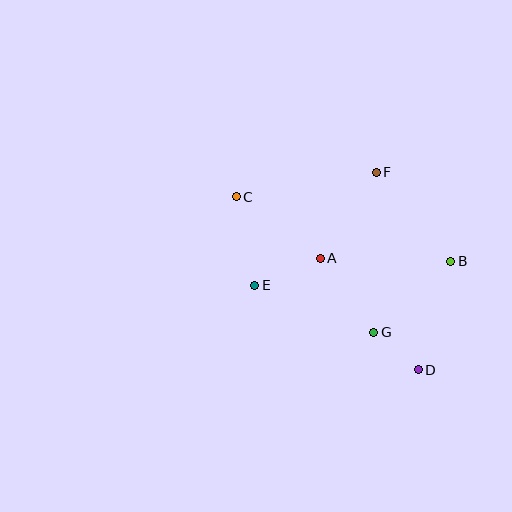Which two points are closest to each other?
Points D and G are closest to each other.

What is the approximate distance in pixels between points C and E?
The distance between C and E is approximately 91 pixels.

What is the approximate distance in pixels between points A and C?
The distance between A and C is approximately 105 pixels.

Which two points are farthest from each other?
Points C and D are farthest from each other.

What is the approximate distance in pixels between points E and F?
The distance between E and F is approximately 166 pixels.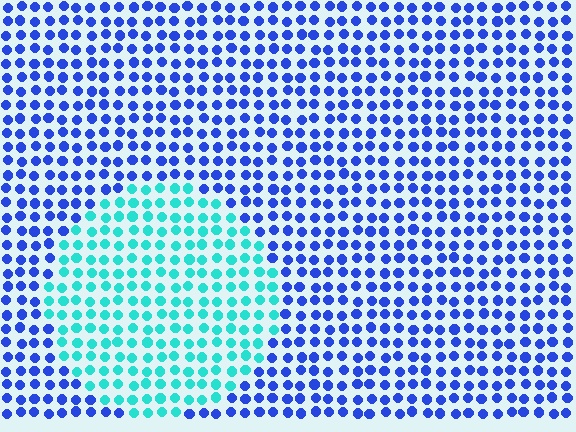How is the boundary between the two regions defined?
The boundary is defined purely by a slight shift in hue (about 56 degrees). Spacing, size, and orientation are identical on both sides.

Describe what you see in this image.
The image is filled with small blue elements in a uniform arrangement. A circle-shaped region is visible where the elements are tinted to a slightly different hue, forming a subtle color boundary.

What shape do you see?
I see a circle.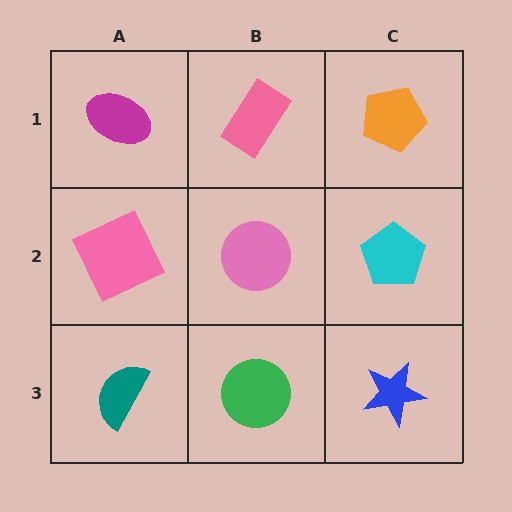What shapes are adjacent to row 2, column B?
A pink rectangle (row 1, column B), a green circle (row 3, column B), a pink square (row 2, column A), a cyan pentagon (row 2, column C).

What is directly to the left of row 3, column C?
A green circle.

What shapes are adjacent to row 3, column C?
A cyan pentagon (row 2, column C), a green circle (row 3, column B).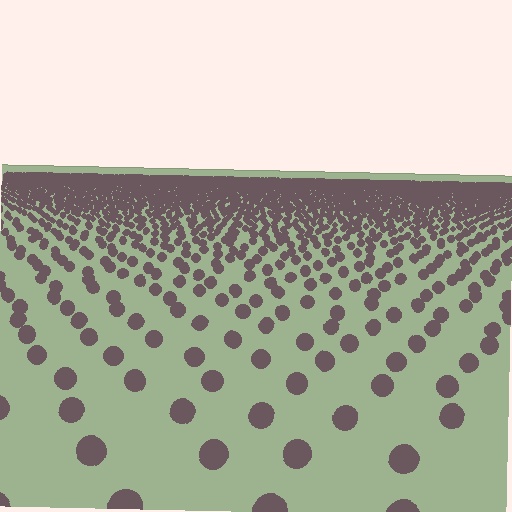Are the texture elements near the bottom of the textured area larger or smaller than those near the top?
Larger. Near the bottom, elements are closer to the viewer and appear at a bigger on-screen size.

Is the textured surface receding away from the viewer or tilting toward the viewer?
The surface is receding away from the viewer. Texture elements get smaller and denser toward the top.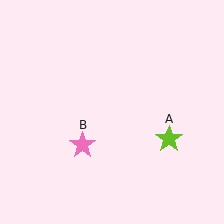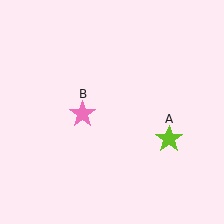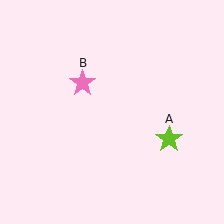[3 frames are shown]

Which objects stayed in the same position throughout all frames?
Lime star (object A) remained stationary.